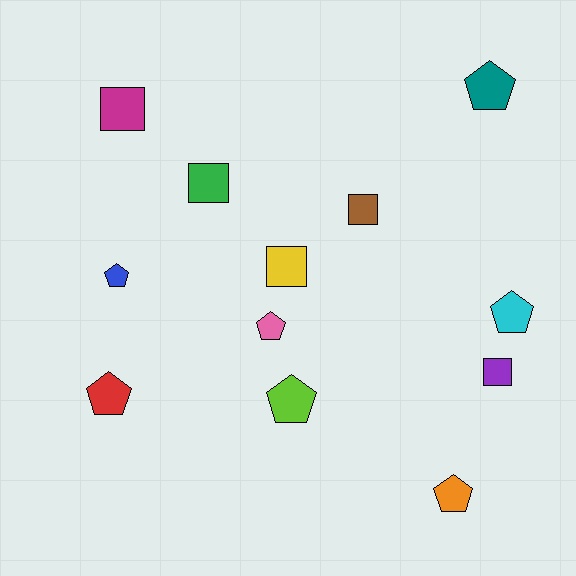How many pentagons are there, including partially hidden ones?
There are 7 pentagons.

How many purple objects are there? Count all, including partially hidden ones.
There is 1 purple object.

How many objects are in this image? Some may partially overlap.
There are 12 objects.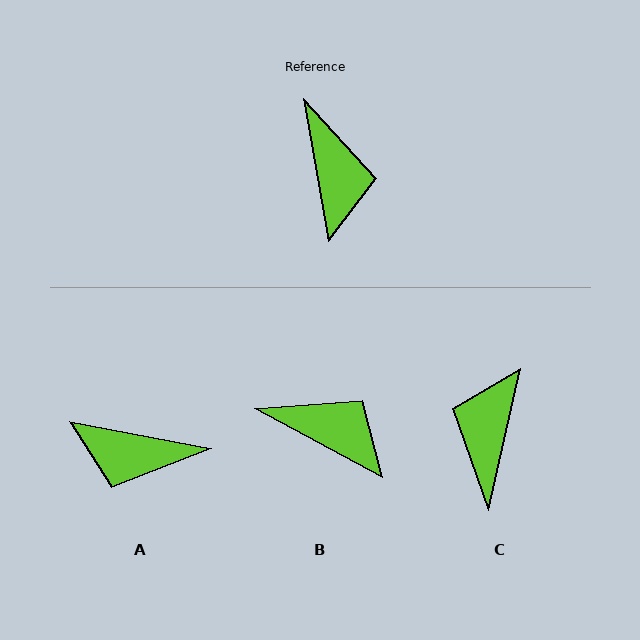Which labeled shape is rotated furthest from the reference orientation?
C, about 157 degrees away.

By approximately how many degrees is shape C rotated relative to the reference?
Approximately 157 degrees counter-clockwise.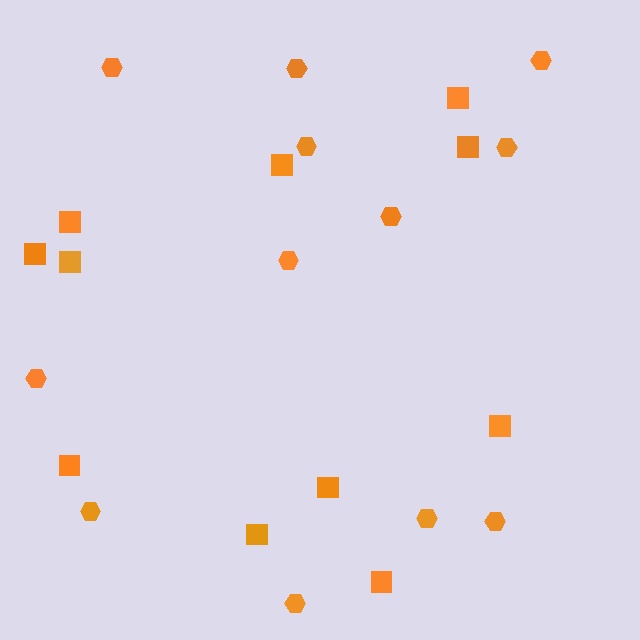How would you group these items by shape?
There are 2 groups: one group of squares (11) and one group of hexagons (12).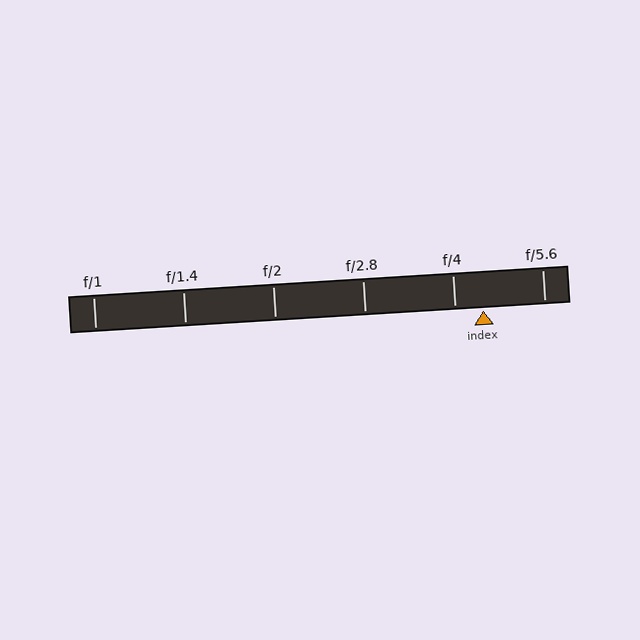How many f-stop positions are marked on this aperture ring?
There are 6 f-stop positions marked.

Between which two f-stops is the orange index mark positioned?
The index mark is between f/4 and f/5.6.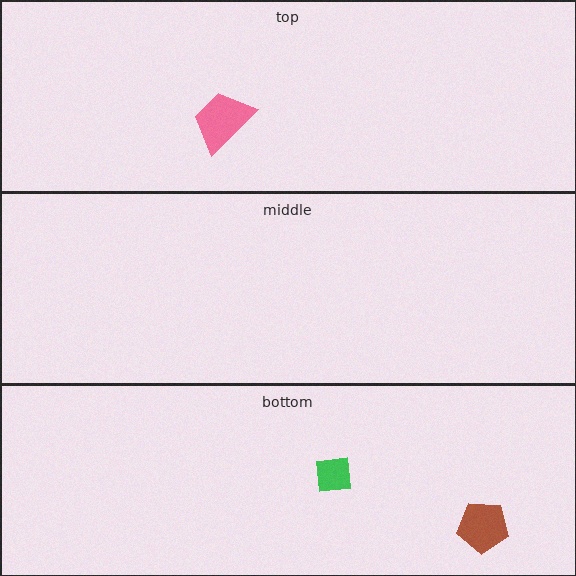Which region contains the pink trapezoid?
The top region.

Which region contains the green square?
The bottom region.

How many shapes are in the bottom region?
2.